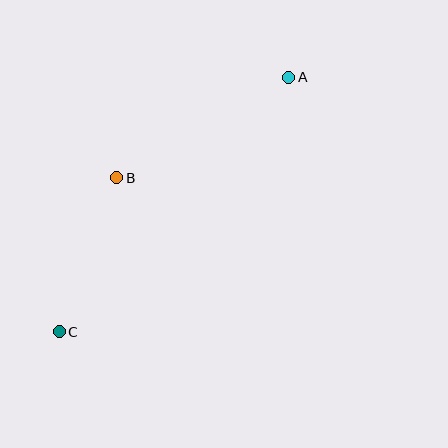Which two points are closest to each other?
Points B and C are closest to each other.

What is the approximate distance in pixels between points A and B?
The distance between A and B is approximately 199 pixels.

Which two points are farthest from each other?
Points A and C are farthest from each other.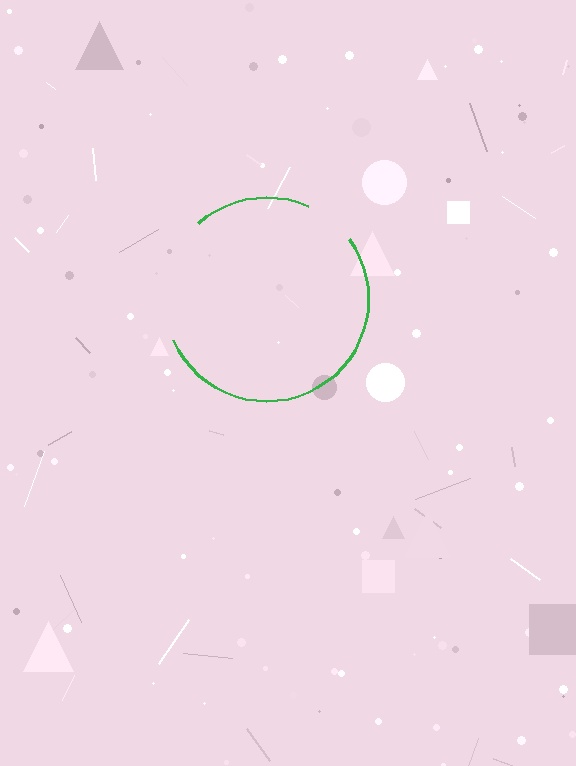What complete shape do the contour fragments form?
The contour fragments form a circle.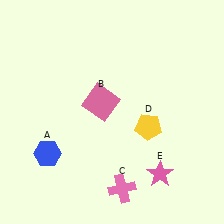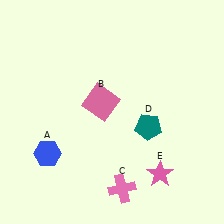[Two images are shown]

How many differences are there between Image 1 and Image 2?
There is 1 difference between the two images.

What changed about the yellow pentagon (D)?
In Image 1, D is yellow. In Image 2, it changed to teal.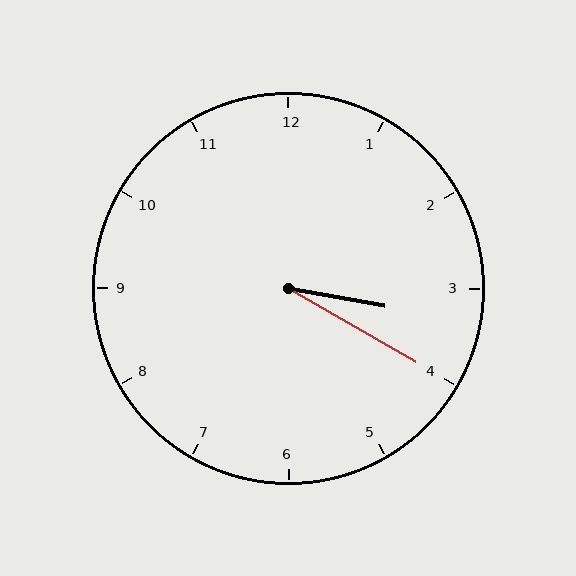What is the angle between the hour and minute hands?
Approximately 20 degrees.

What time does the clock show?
3:20.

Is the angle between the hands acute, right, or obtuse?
It is acute.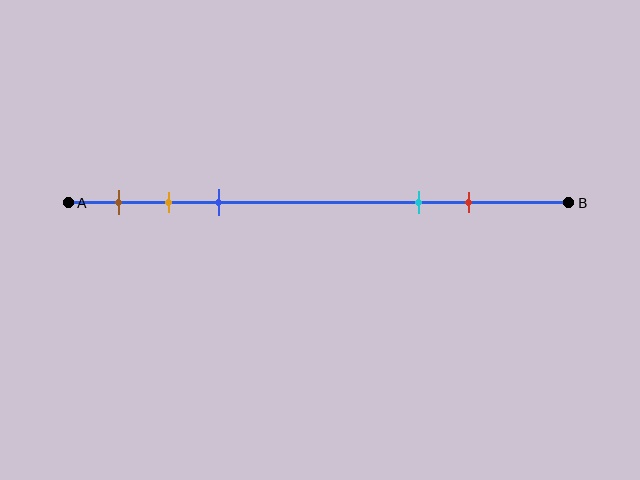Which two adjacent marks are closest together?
The orange and blue marks are the closest adjacent pair.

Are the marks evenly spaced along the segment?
No, the marks are not evenly spaced.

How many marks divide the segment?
There are 5 marks dividing the segment.